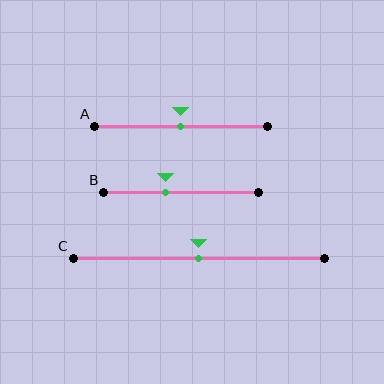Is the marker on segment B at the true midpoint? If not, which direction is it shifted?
No, the marker on segment B is shifted to the left by about 10% of the segment length.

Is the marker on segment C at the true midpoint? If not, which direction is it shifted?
Yes, the marker on segment C is at the true midpoint.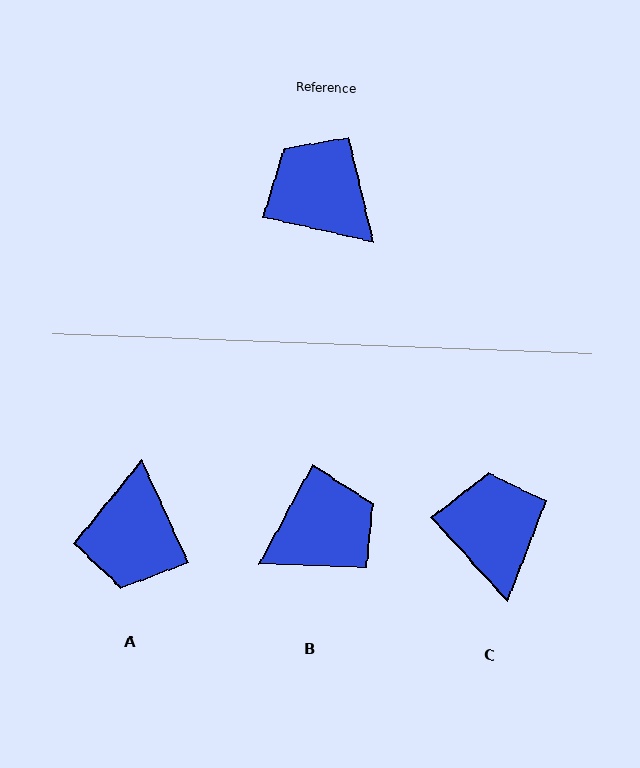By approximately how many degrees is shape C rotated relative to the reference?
Approximately 35 degrees clockwise.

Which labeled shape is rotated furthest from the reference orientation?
A, about 127 degrees away.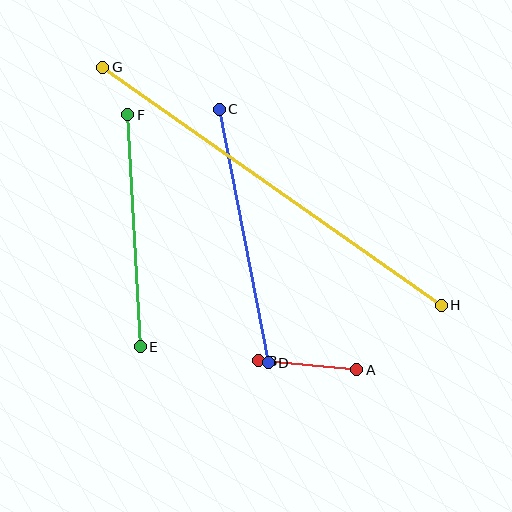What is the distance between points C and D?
The distance is approximately 259 pixels.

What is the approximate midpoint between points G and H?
The midpoint is at approximately (272, 186) pixels.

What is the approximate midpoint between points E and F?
The midpoint is at approximately (134, 231) pixels.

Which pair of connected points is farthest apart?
Points G and H are farthest apart.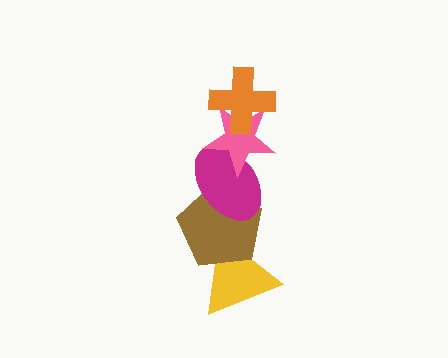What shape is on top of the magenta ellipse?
The pink star is on top of the magenta ellipse.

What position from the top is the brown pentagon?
The brown pentagon is 4th from the top.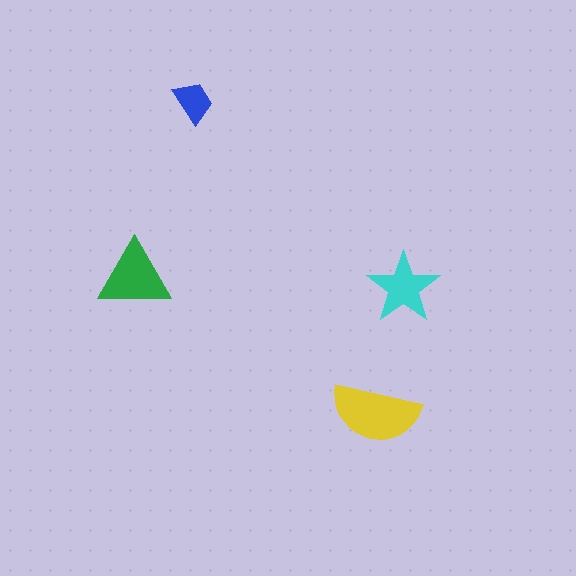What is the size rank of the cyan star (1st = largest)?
3rd.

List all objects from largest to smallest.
The yellow semicircle, the green triangle, the cyan star, the blue trapezoid.